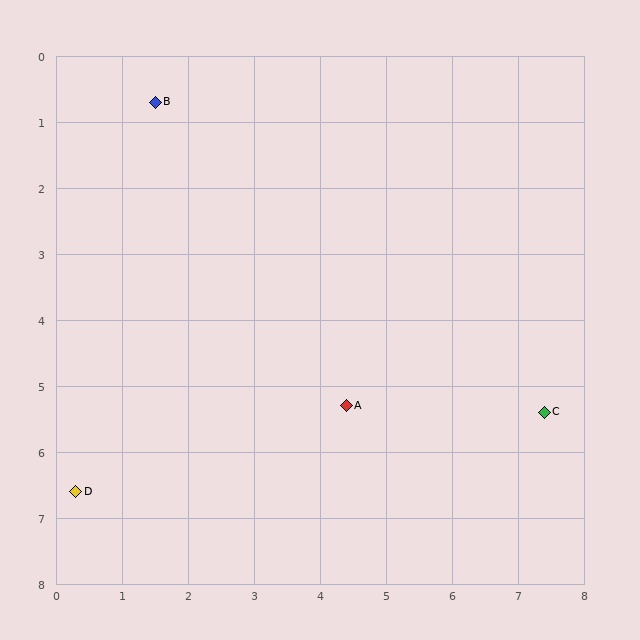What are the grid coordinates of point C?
Point C is at approximately (7.4, 5.4).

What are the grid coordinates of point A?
Point A is at approximately (4.4, 5.3).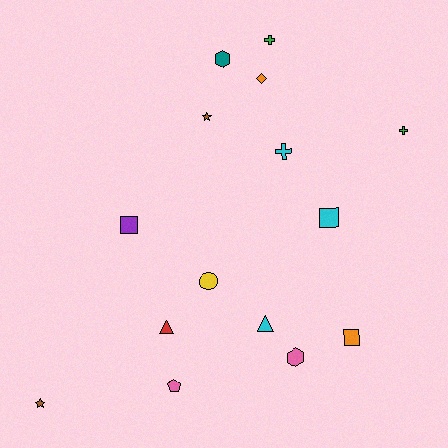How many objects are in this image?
There are 15 objects.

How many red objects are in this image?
There is 1 red object.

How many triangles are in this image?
There are 2 triangles.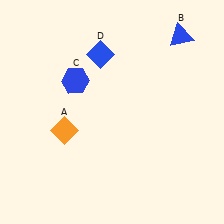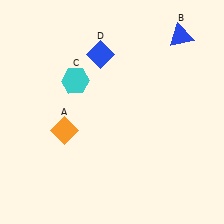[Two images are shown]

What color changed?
The hexagon (C) changed from blue in Image 1 to cyan in Image 2.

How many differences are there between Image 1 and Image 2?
There is 1 difference between the two images.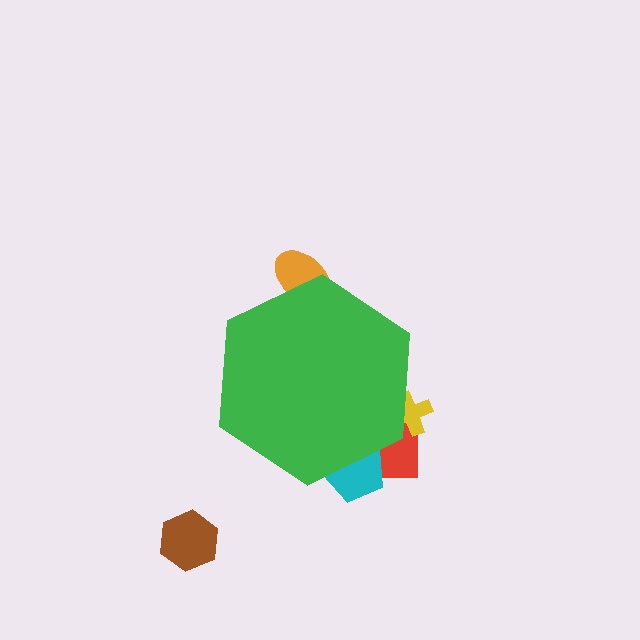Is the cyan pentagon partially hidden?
Yes, the cyan pentagon is partially hidden behind the green hexagon.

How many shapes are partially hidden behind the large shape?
4 shapes are partially hidden.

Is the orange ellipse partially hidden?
Yes, the orange ellipse is partially hidden behind the green hexagon.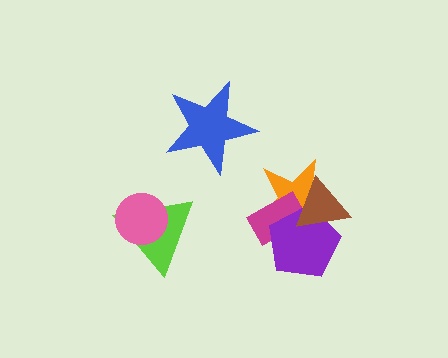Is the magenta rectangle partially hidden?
Yes, it is partially covered by another shape.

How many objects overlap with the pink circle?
1 object overlaps with the pink circle.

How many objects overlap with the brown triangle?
3 objects overlap with the brown triangle.